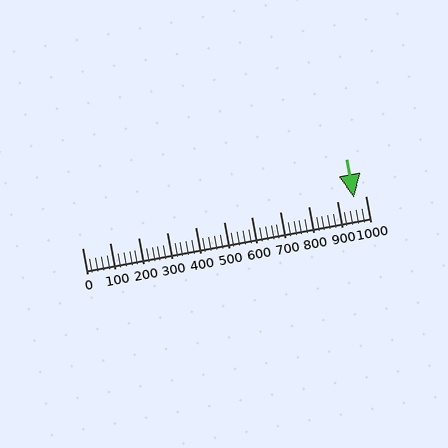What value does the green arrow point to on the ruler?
The green arrow points to approximately 960.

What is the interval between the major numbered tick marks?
The major tick marks are spaced 100 units apart.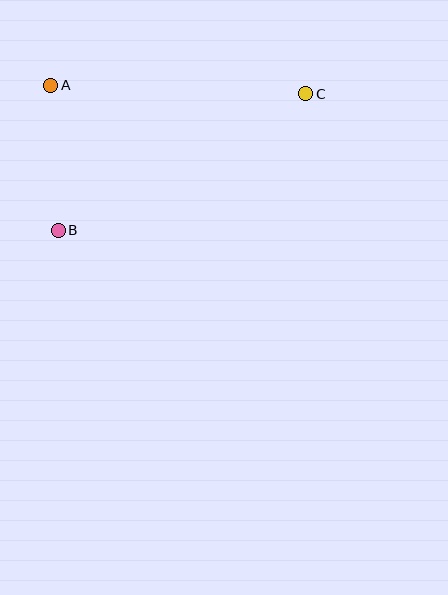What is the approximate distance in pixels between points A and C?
The distance between A and C is approximately 255 pixels.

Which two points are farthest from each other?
Points B and C are farthest from each other.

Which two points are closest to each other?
Points A and B are closest to each other.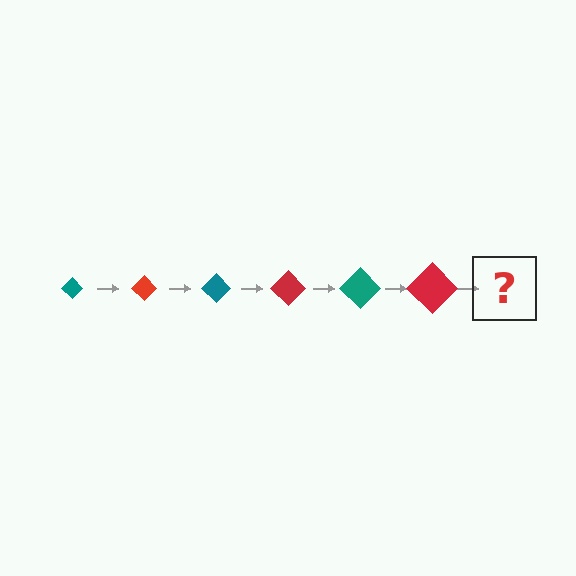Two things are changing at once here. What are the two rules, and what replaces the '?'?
The two rules are that the diamond grows larger each step and the color cycles through teal and red. The '?' should be a teal diamond, larger than the previous one.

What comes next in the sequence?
The next element should be a teal diamond, larger than the previous one.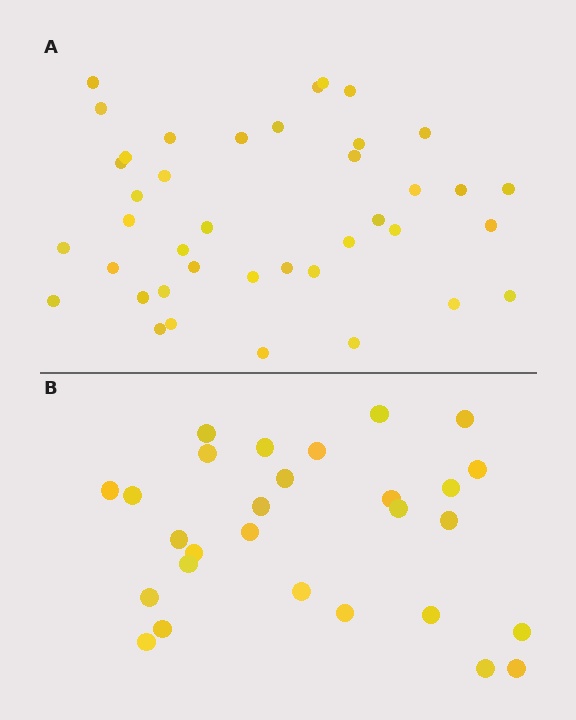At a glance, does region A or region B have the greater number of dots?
Region A (the top region) has more dots.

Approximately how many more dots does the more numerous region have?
Region A has roughly 12 or so more dots than region B.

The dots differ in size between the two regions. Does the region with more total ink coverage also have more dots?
No. Region B has more total ink coverage because its dots are larger, but region A actually contains more individual dots. Total area can be misleading — the number of items is what matters here.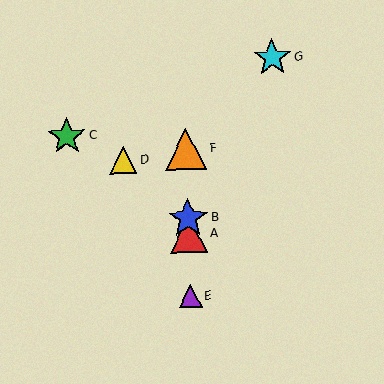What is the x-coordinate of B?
Object B is at x≈188.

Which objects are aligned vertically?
Objects A, B, E, F are aligned vertically.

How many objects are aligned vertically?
4 objects (A, B, E, F) are aligned vertically.